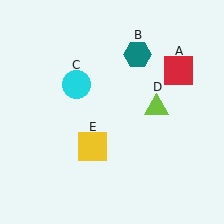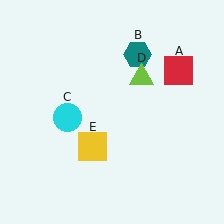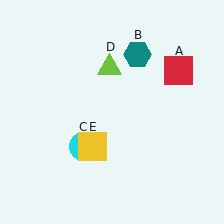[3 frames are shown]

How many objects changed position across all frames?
2 objects changed position: cyan circle (object C), lime triangle (object D).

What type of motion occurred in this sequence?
The cyan circle (object C), lime triangle (object D) rotated counterclockwise around the center of the scene.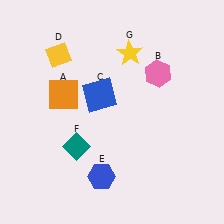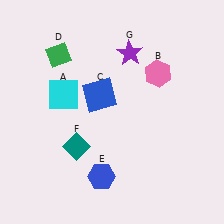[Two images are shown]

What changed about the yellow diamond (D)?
In Image 1, D is yellow. In Image 2, it changed to green.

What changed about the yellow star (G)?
In Image 1, G is yellow. In Image 2, it changed to purple.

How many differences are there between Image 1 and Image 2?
There are 3 differences between the two images.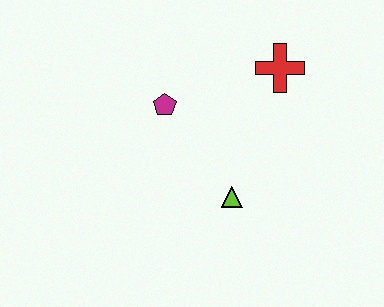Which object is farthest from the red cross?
The lime triangle is farthest from the red cross.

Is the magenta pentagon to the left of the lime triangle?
Yes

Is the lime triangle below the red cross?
Yes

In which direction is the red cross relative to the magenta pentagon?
The red cross is to the right of the magenta pentagon.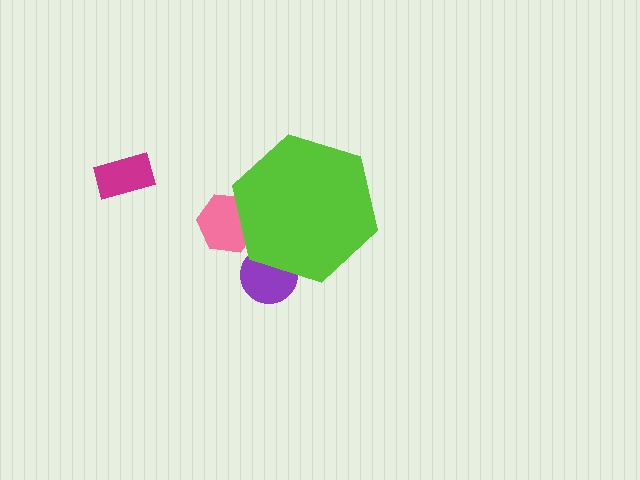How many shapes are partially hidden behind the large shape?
2 shapes are partially hidden.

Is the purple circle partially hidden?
Yes, the purple circle is partially hidden behind the lime hexagon.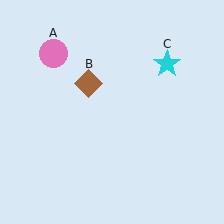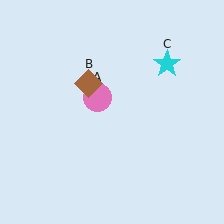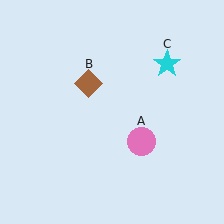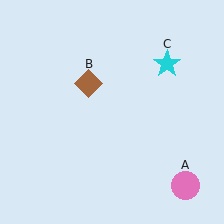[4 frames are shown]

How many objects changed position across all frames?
1 object changed position: pink circle (object A).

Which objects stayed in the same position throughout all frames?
Brown diamond (object B) and cyan star (object C) remained stationary.